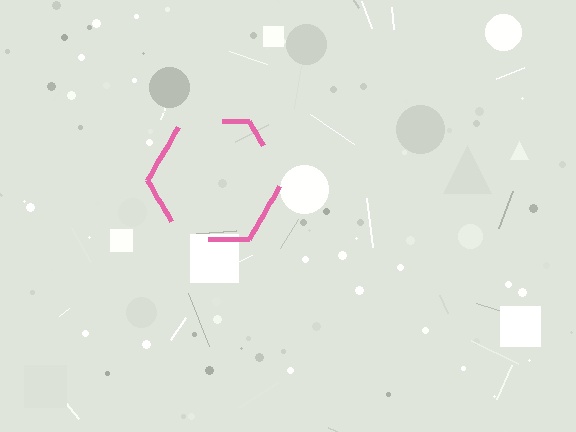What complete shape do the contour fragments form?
The contour fragments form a hexagon.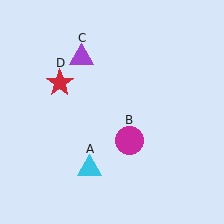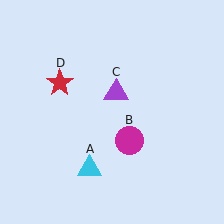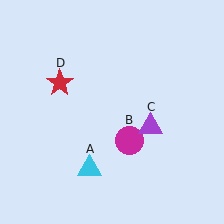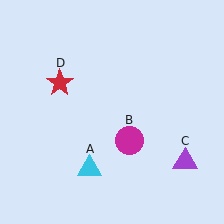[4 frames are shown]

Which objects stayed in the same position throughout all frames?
Cyan triangle (object A) and magenta circle (object B) and red star (object D) remained stationary.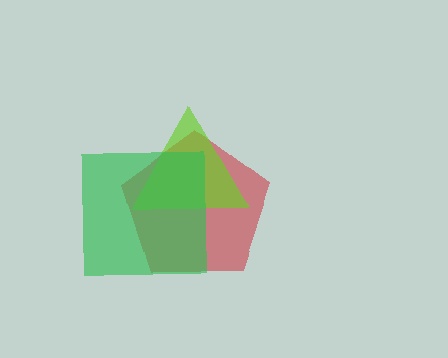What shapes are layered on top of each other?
The layered shapes are: a red pentagon, a lime triangle, a green square.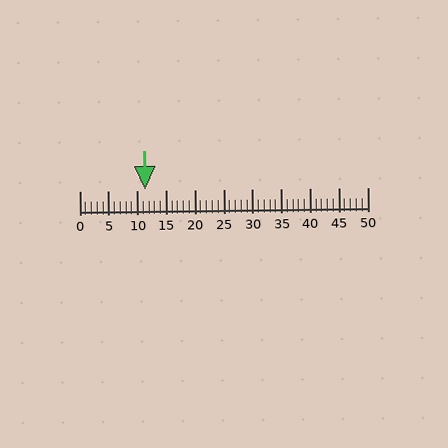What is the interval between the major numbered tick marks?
The major tick marks are spaced 5 units apart.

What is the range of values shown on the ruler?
The ruler shows values from 0 to 50.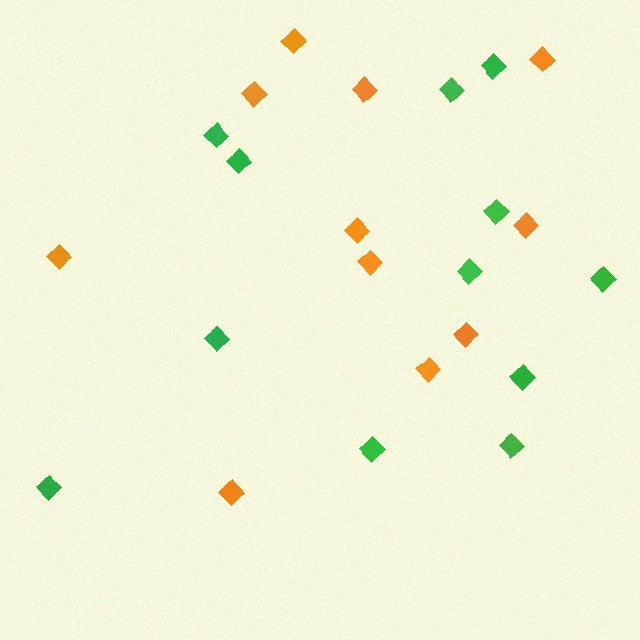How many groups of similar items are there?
There are 2 groups: one group of green diamonds (12) and one group of orange diamonds (11).